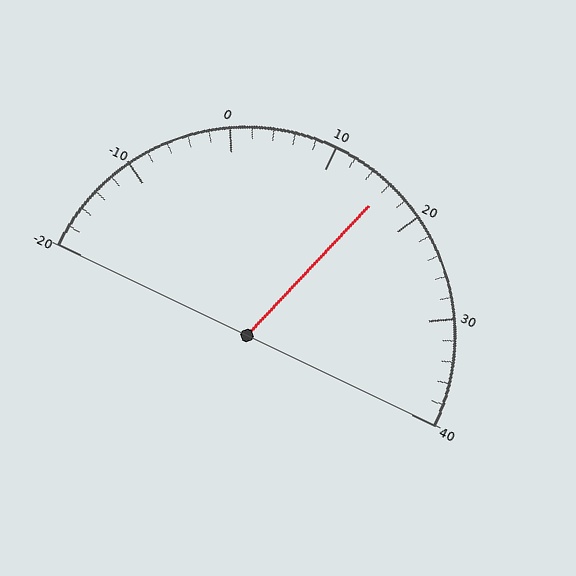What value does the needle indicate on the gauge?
The needle indicates approximately 16.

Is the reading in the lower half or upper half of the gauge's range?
The reading is in the upper half of the range (-20 to 40).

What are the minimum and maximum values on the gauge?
The gauge ranges from -20 to 40.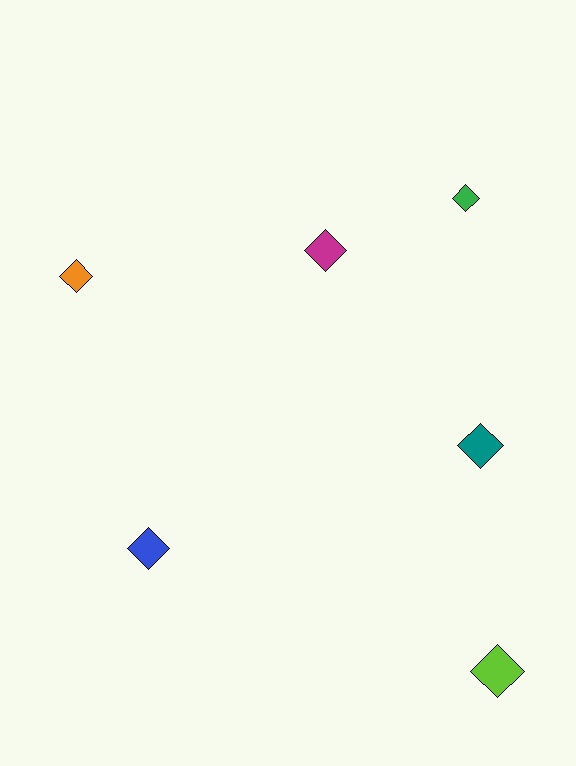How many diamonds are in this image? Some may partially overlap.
There are 6 diamonds.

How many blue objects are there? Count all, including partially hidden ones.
There is 1 blue object.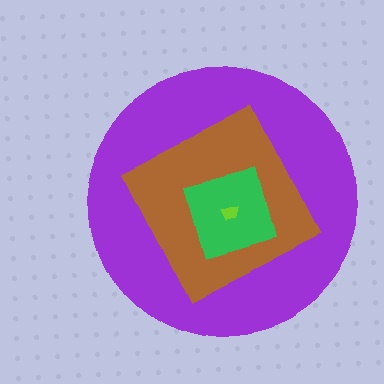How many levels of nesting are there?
4.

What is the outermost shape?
The purple circle.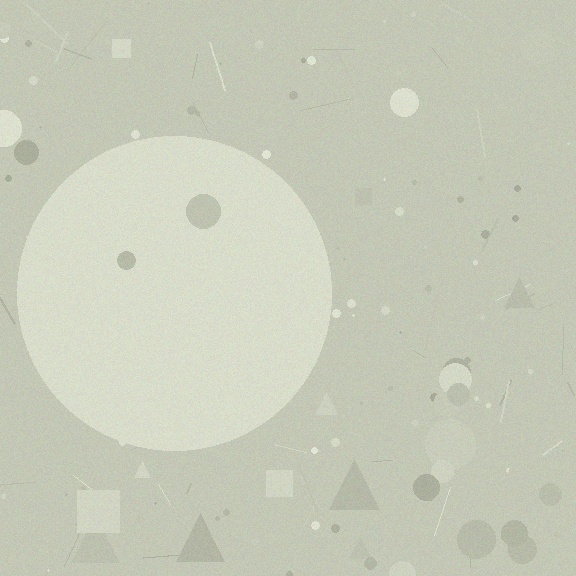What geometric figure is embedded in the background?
A circle is embedded in the background.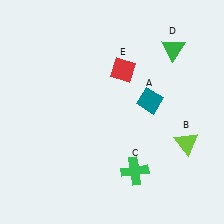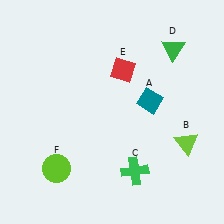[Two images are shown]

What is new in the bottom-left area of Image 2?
A lime circle (F) was added in the bottom-left area of Image 2.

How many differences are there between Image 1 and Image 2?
There is 1 difference between the two images.